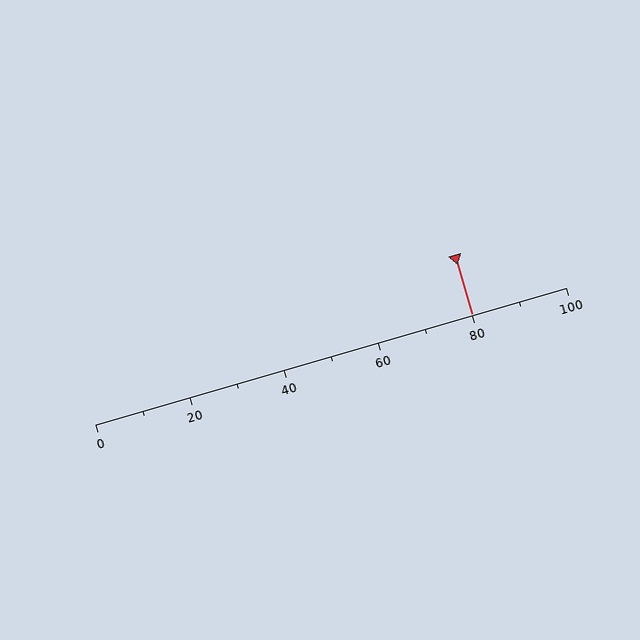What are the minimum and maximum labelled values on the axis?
The axis runs from 0 to 100.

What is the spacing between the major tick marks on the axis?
The major ticks are spaced 20 apart.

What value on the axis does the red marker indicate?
The marker indicates approximately 80.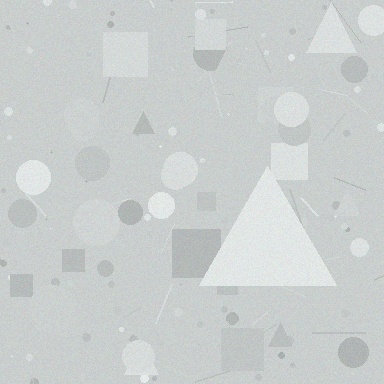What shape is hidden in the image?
A triangle is hidden in the image.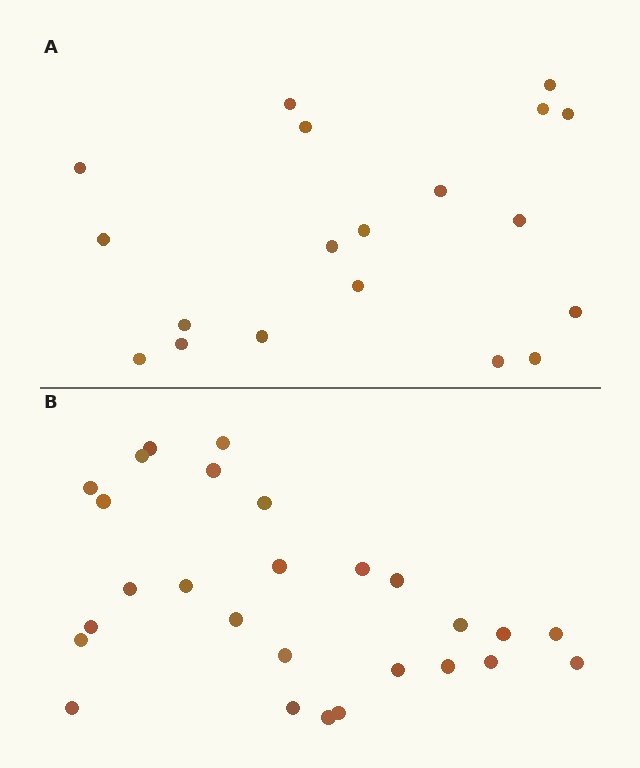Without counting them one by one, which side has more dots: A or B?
Region B (the bottom region) has more dots.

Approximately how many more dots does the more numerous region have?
Region B has roughly 8 or so more dots than region A.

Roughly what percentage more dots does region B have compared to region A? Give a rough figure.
About 40% more.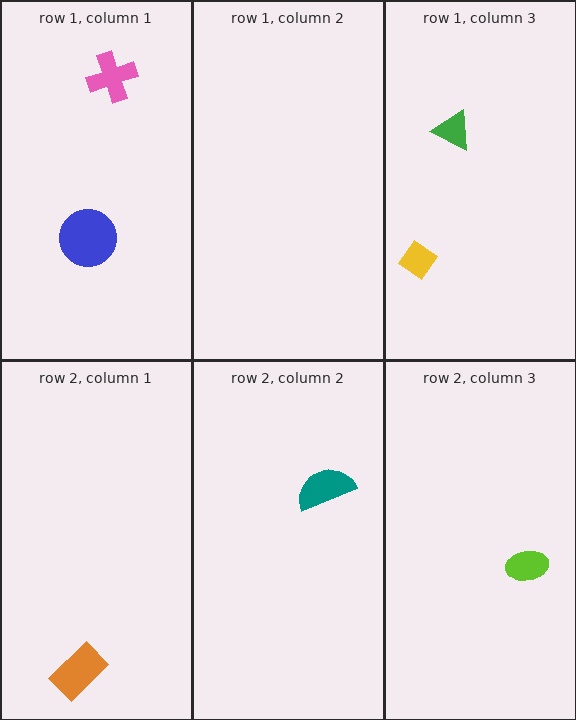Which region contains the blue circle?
The row 1, column 1 region.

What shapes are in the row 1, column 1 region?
The blue circle, the pink cross.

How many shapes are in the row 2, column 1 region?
1.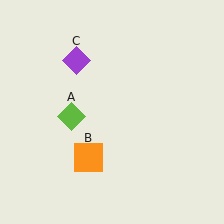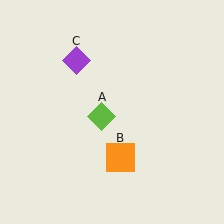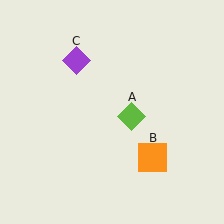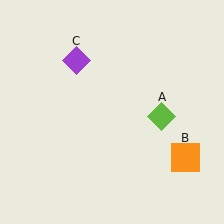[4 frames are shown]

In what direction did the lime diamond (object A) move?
The lime diamond (object A) moved right.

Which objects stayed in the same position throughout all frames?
Purple diamond (object C) remained stationary.